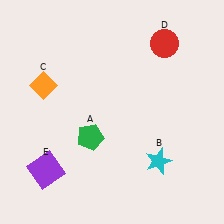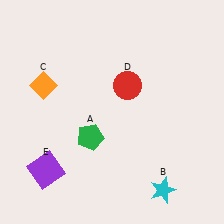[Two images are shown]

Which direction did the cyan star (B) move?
The cyan star (B) moved down.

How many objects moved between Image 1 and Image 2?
2 objects moved between the two images.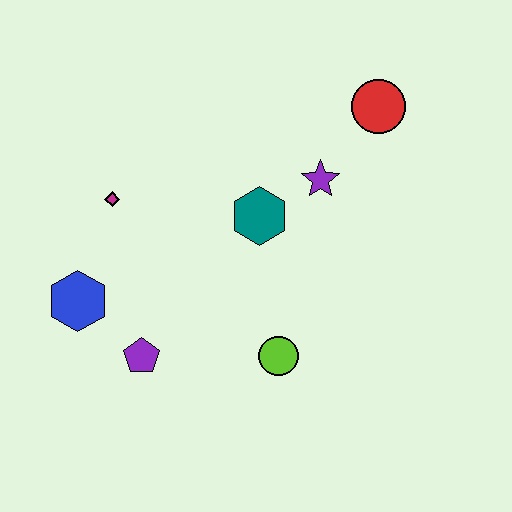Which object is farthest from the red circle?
The blue hexagon is farthest from the red circle.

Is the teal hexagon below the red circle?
Yes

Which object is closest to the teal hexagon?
The purple star is closest to the teal hexagon.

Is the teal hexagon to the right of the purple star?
No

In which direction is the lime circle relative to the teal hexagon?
The lime circle is below the teal hexagon.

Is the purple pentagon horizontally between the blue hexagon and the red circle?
Yes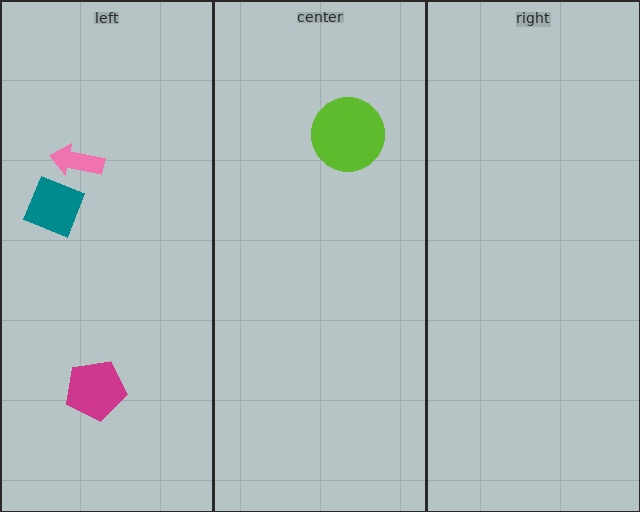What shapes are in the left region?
The magenta pentagon, the teal square, the pink arrow.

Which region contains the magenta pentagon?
The left region.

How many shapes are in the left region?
3.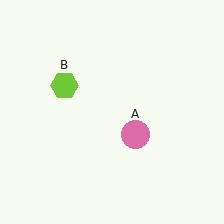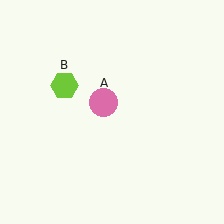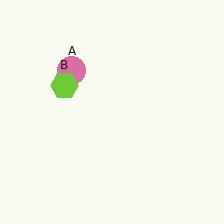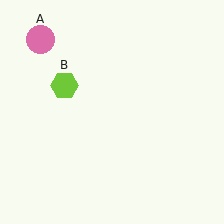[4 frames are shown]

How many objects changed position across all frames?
1 object changed position: pink circle (object A).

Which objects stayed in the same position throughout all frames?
Lime hexagon (object B) remained stationary.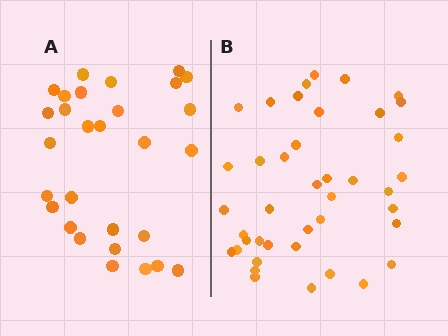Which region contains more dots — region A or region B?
Region B (the right region) has more dots.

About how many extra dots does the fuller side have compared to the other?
Region B has roughly 12 or so more dots than region A.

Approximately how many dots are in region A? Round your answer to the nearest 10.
About 30 dots. (The exact count is 29, which rounds to 30.)